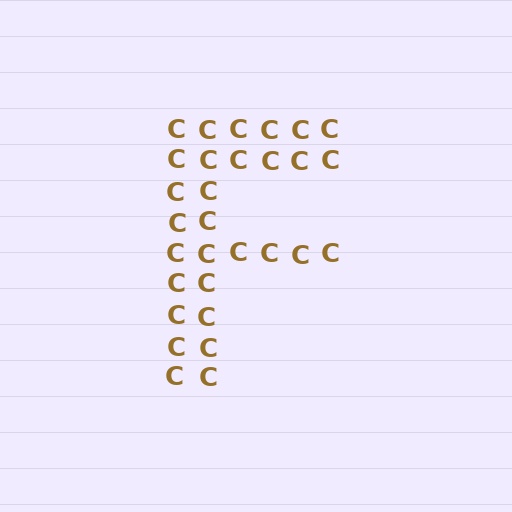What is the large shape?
The large shape is the letter F.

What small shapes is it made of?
It is made of small letter C's.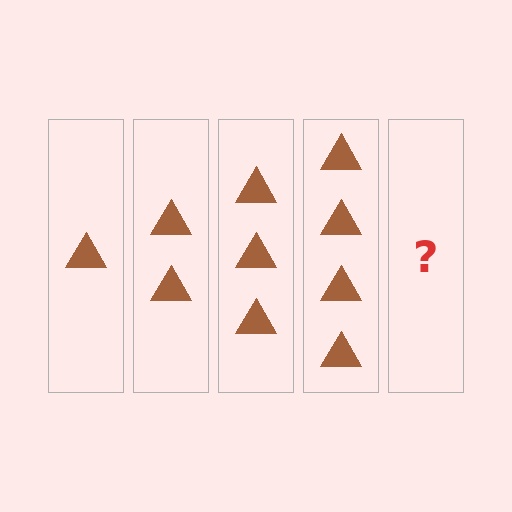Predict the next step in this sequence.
The next step is 5 triangles.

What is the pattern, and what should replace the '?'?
The pattern is that each step adds one more triangle. The '?' should be 5 triangles.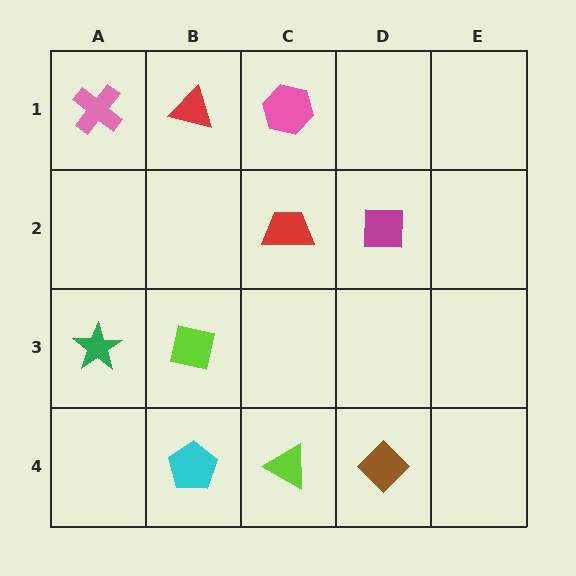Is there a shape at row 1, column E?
No, that cell is empty.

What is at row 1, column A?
A pink cross.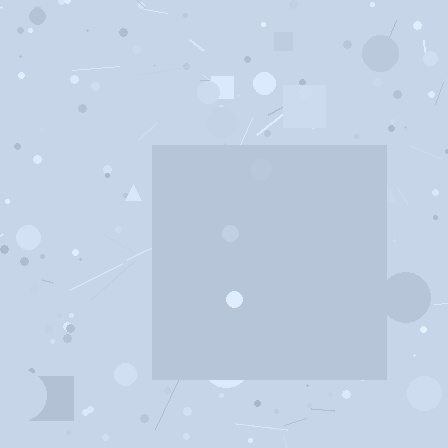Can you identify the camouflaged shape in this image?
The camouflaged shape is a square.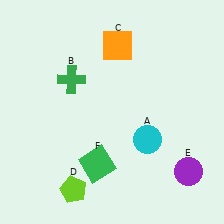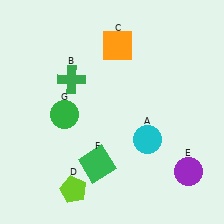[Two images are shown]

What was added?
A green circle (G) was added in Image 2.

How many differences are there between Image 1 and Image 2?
There is 1 difference between the two images.